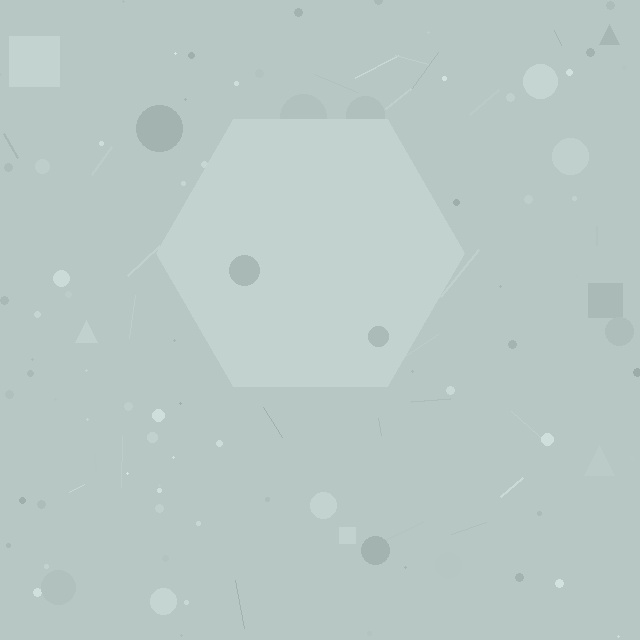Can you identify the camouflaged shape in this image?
The camouflaged shape is a hexagon.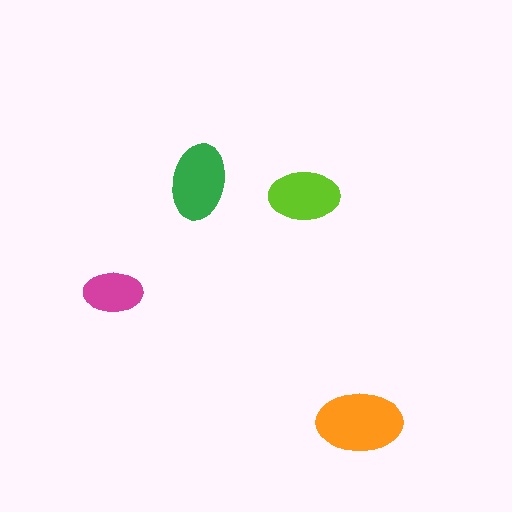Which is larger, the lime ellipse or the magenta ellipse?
The lime one.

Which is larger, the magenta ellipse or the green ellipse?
The green one.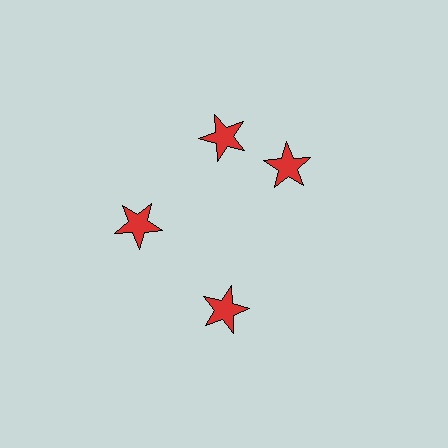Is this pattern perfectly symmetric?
No. The 4 red stars are arranged in a ring, but one element near the 3 o'clock position is rotated out of alignment along the ring, breaking the 4-fold rotational symmetry.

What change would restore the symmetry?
The symmetry would be restored by rotating it back into even spacing with its neighbors so that all 4 stars sit at equal angles and equal distance from the center.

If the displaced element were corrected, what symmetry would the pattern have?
It would have 4-fold rotational symmetry — the pattern would map onto itself every 90 degrees.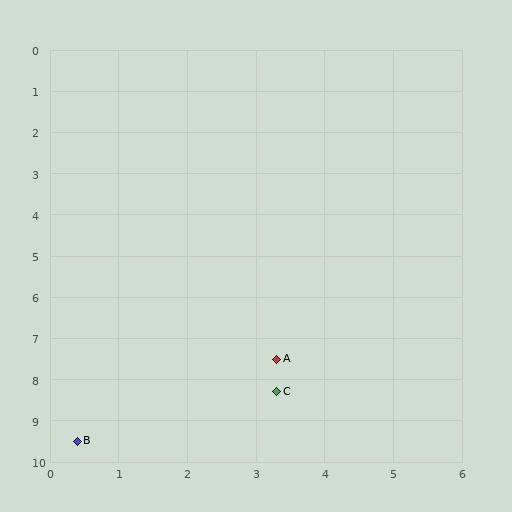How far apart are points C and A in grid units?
Points C and A are about 0.8 grid units apart.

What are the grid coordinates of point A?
Point A is at approximately (3.3, 7.5).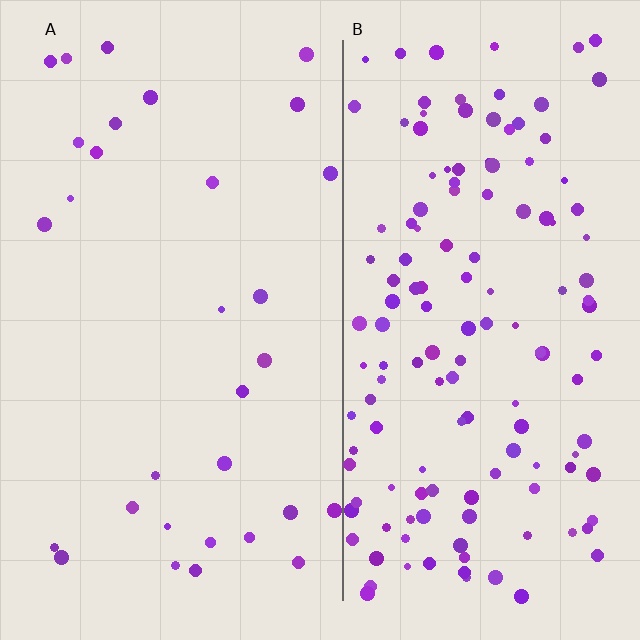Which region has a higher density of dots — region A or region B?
B (the right).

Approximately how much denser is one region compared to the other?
Approximately 4.7× — region B over region A.